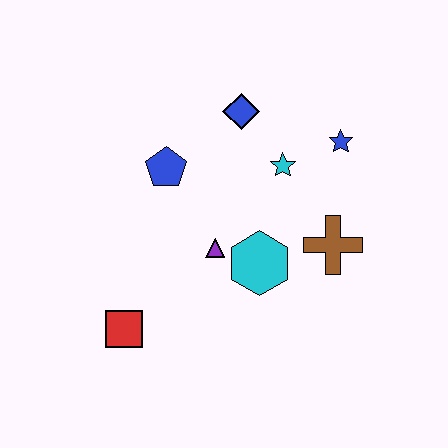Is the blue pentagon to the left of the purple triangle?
Yes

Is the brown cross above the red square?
Yes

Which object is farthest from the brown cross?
The red square is farthest from the brown cross.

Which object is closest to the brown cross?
The cyan hexagon is closest to the brown cross.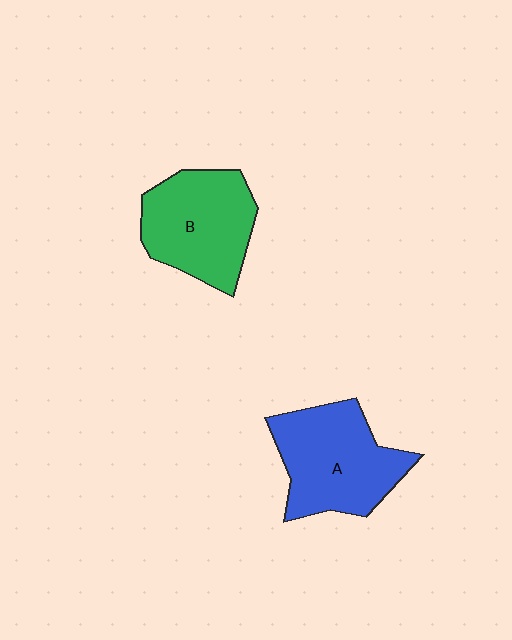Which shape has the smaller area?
Shape B (green).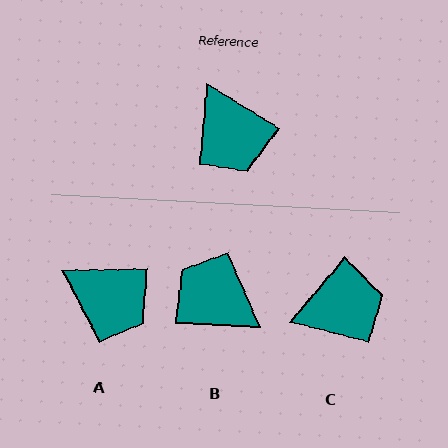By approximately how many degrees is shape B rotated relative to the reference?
Approximately 151 degrees clockwise.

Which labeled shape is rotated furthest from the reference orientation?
B, about 151 degrees away.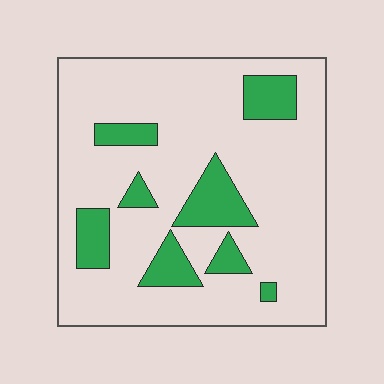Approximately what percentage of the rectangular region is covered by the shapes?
Approximately 20%.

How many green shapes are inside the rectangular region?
8.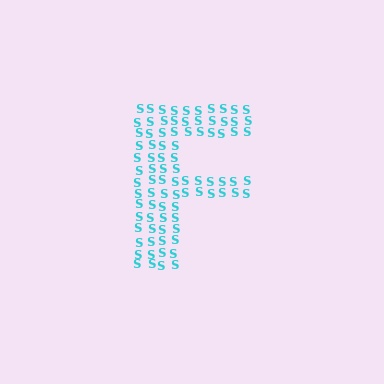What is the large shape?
The large shape is the letter F.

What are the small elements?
The small elements are letter S's.